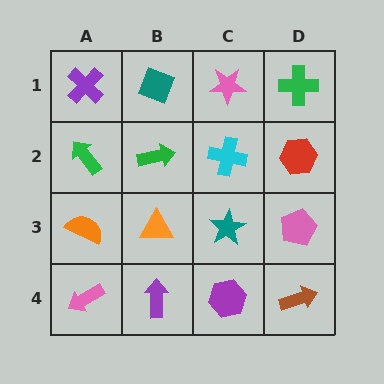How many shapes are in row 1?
4 shapes.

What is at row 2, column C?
A cyan cross.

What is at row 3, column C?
A teal star.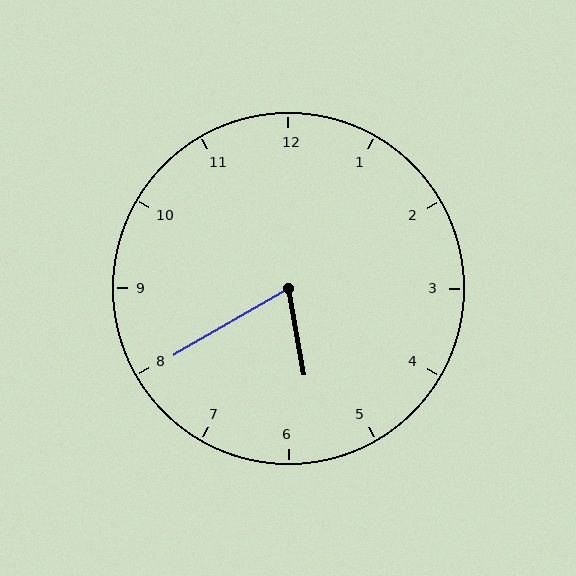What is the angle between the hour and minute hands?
Approximately 70 degrees.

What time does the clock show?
5:40.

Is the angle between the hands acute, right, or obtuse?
It is acute.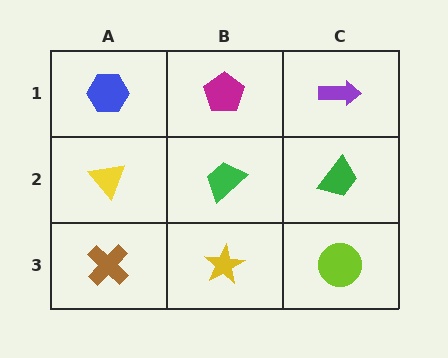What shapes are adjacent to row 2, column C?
A purple arrow (row 1, column C), a lime circle (row 3, column C), a green trapezoid (row 2, column B).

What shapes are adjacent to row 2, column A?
A blue hexagon (row 1, column A), a brown cross (row 3, column A), a green trapezoid (row 2, column B).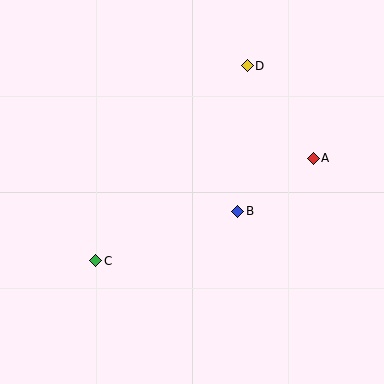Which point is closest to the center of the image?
Point B at (238, 211) is closest to the center.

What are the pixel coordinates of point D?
Point D is at (247, 66).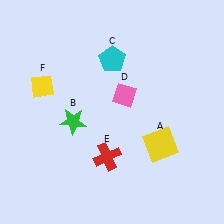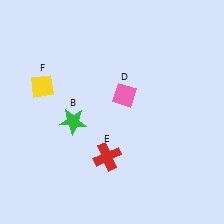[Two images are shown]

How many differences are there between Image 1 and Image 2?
There are 2 differences between the two images.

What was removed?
The yellow square (A), the cyan pentagon (C) were removed in Image 2.